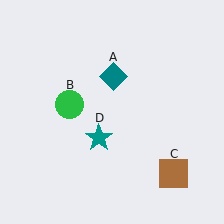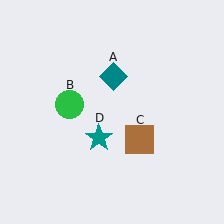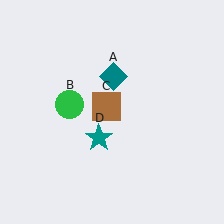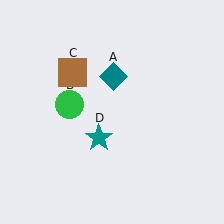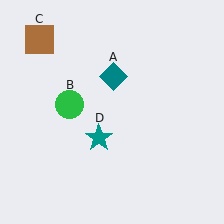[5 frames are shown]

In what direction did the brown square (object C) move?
The brown square (object C) moved up and to the left.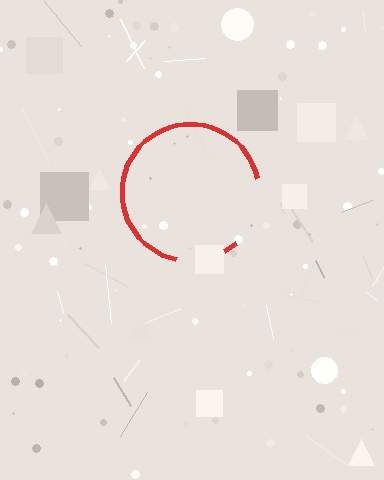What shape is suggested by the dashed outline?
The dashed outline suggests a circle.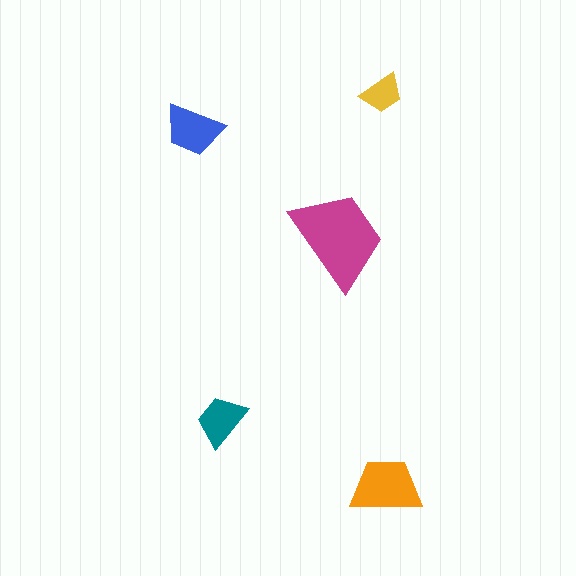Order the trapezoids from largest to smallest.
the magenta one, the orange one, the blue one, the teal one, the yellow one.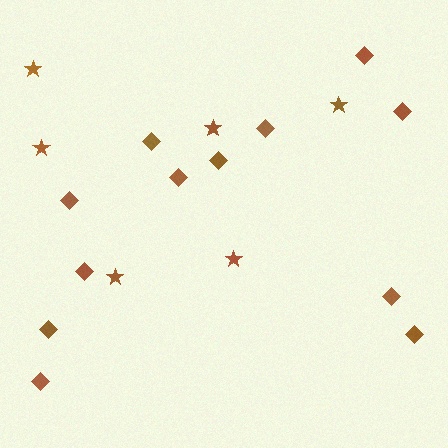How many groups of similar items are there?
There are 2 groups: one group of diamonds (12) and one group of stars (6).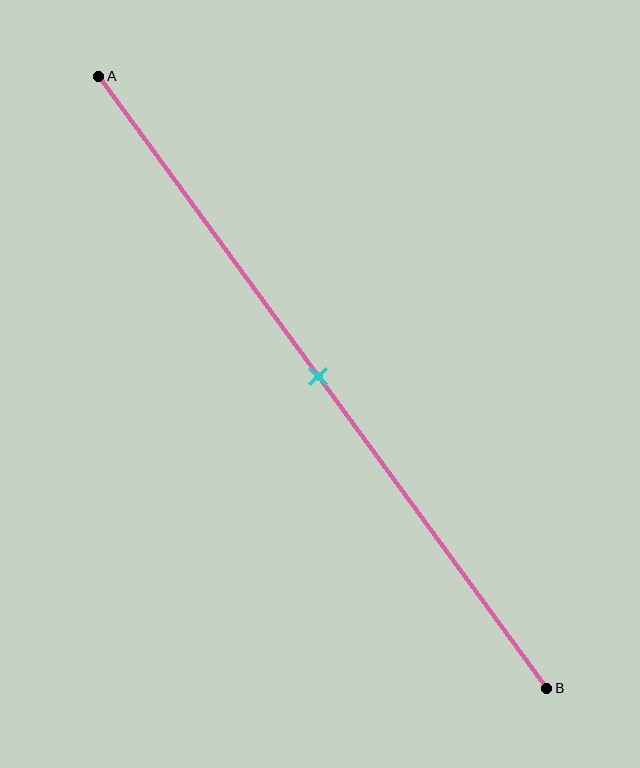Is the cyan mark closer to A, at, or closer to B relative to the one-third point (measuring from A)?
The cyan mark is closer to point B than the one-third point of segment AB.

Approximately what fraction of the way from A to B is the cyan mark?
The cyan mark is approximately 50% of the way from A to B.